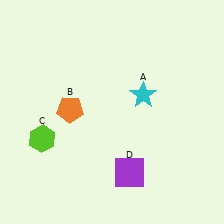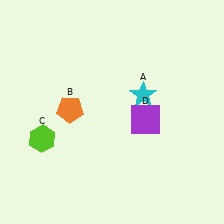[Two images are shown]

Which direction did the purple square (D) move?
The purple square (D) moved up.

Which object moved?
The purple square (D) moved up.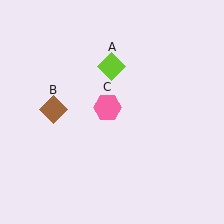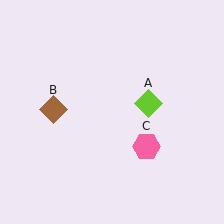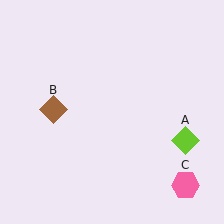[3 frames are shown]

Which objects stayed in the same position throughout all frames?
Brown diamond (object B) remained stationary.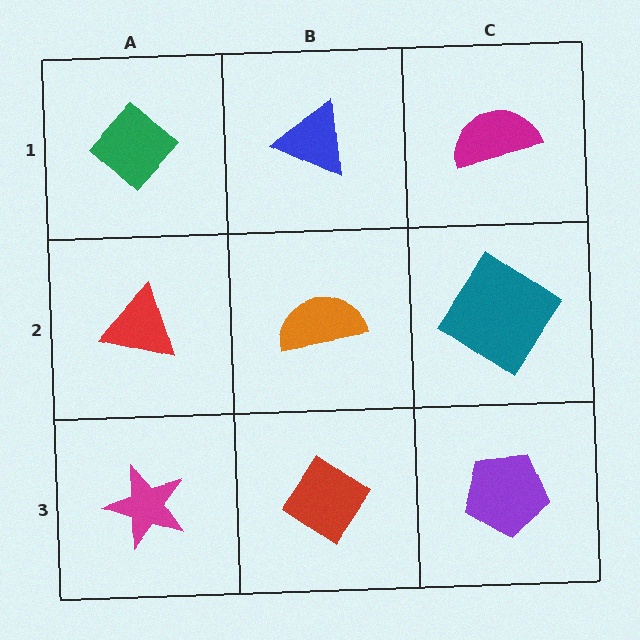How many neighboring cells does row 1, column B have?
3.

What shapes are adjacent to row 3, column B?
An orange semicircle (row 2, column B), a magenta star (row 3, column A), a purple pentagon (row 3, column C).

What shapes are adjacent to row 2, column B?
A blue triangle (row 1, column B), a red diamond (row 3, column B), a red triangle (row 2, column A), a teal diamond (row 2, column C).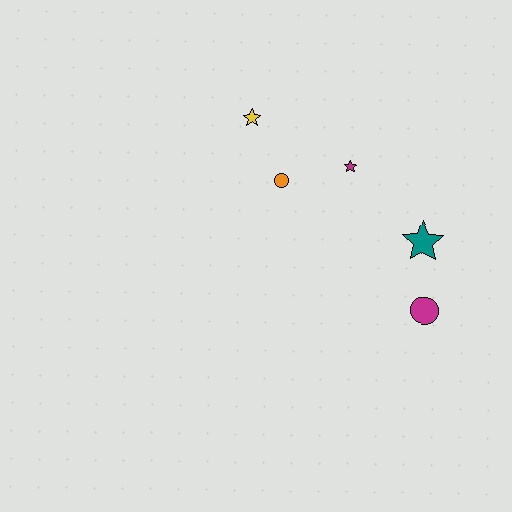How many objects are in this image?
There are 5 objects.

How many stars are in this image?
There are 3 stars.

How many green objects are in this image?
There are no green objects.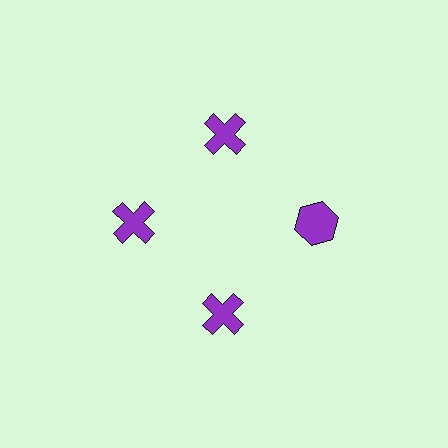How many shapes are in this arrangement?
There are 4 shapes arranged in a ring pattern.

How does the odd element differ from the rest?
It has a different shape: hexagon instead of cross.